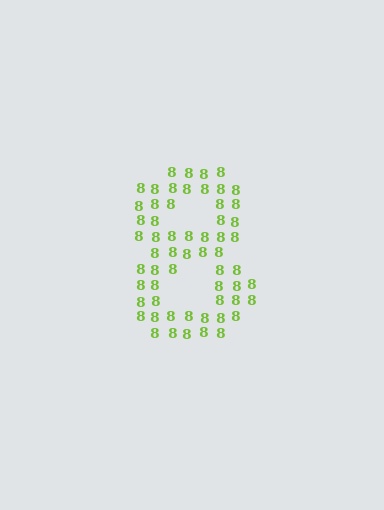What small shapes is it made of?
It is made of small digit 8's.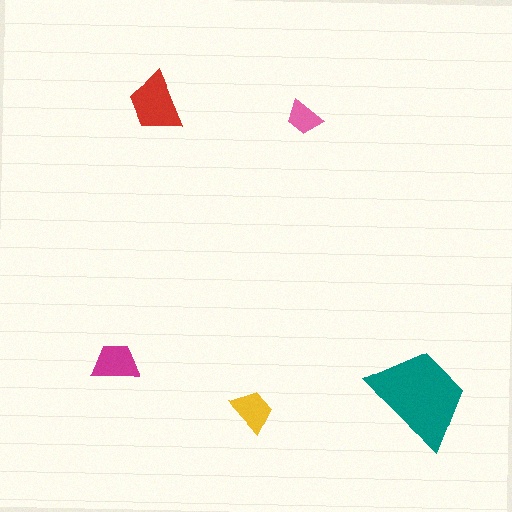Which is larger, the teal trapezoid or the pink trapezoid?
The teal one.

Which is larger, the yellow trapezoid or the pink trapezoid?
The yellow one.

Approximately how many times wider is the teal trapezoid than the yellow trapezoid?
About 2.5 times wider.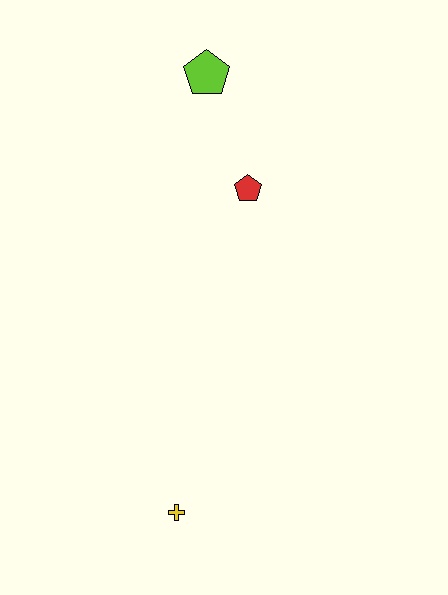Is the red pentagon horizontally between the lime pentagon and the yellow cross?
No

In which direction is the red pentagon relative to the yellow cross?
The red pentagon is above the yellow cross.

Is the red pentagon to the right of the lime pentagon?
Yes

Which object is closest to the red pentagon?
The lime pentagon is closest to the red pentagon.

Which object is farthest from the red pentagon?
The yellow cross is farthest from the red pentagon.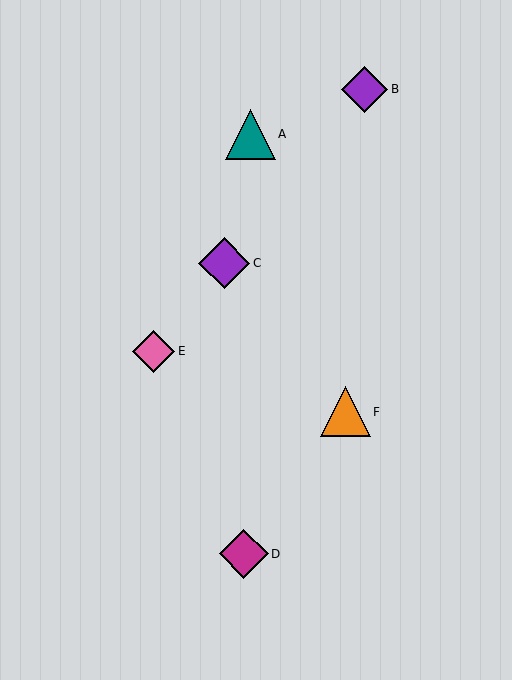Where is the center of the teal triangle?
The center of the teal triangle is at (250, 134).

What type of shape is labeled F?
Shape F is an orange triangle.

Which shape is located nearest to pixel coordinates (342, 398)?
The orange triangle (labeled F) at (346, 412) is nearest to that location.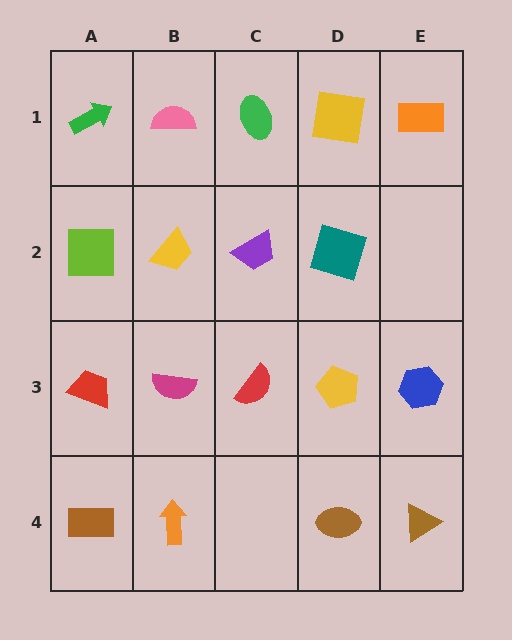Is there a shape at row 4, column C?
No, that cell is empty.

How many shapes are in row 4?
4 shapes.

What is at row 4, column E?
A brown triangle.